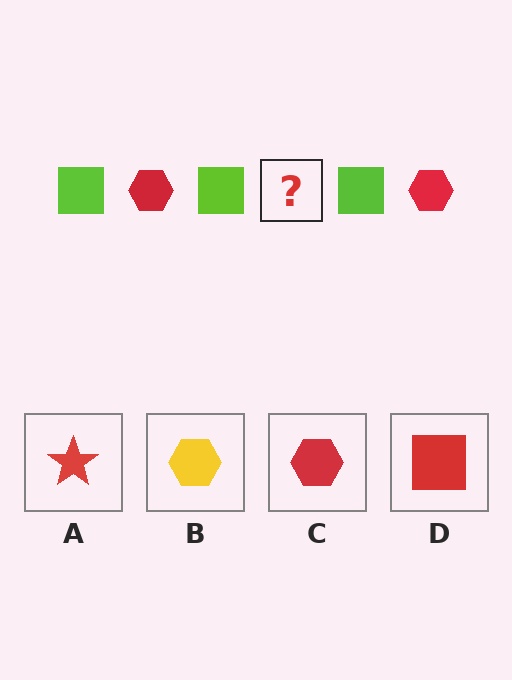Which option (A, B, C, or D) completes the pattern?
C.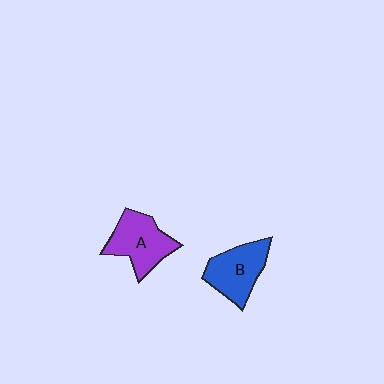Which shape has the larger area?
Shape A (purple).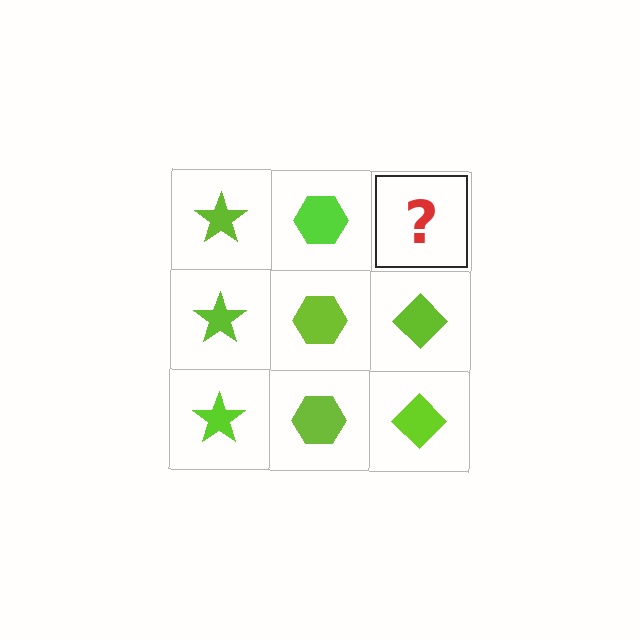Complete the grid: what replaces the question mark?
The question mark should be replaced with a lime diamond.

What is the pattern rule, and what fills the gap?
The rule is that each column has a consistent shape. The gap should be filled with a lime diamond.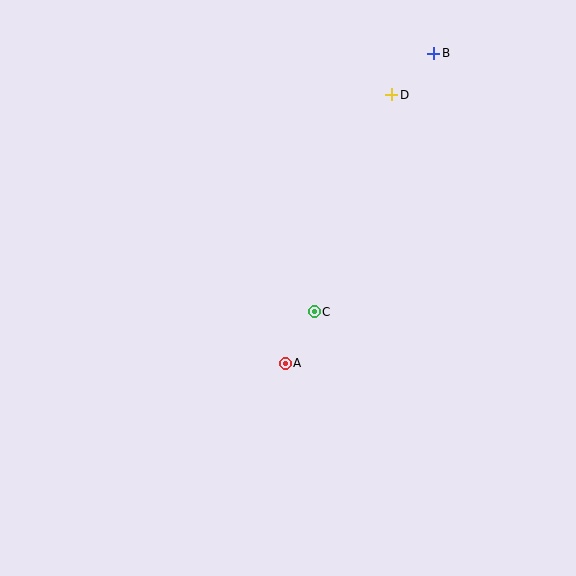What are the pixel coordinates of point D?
Point D is at (392, 95).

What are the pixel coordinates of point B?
Point B is at (434, 53).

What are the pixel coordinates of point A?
Point A is at (285, 363).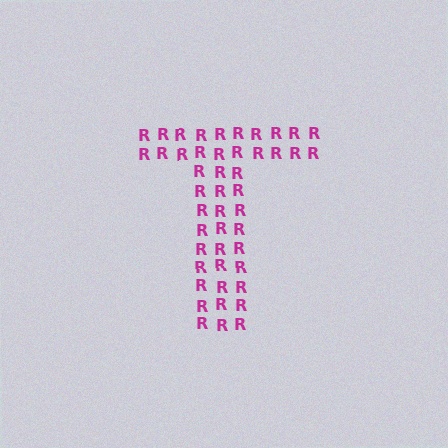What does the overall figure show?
The overall figure shows the letter T.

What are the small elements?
The small elements are letter R's.